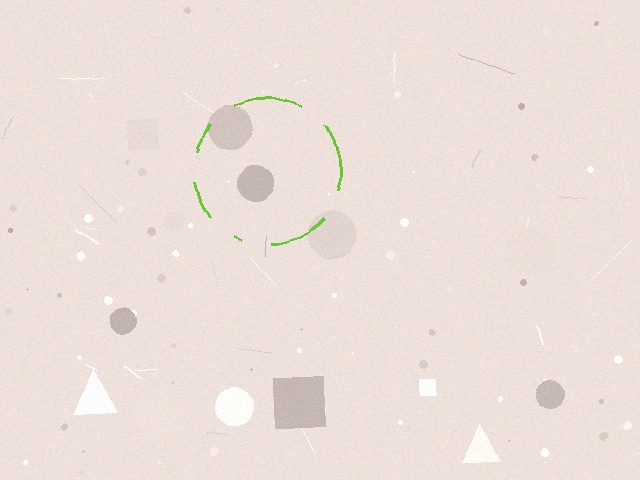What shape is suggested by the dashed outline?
The dashed outline suggests a circle.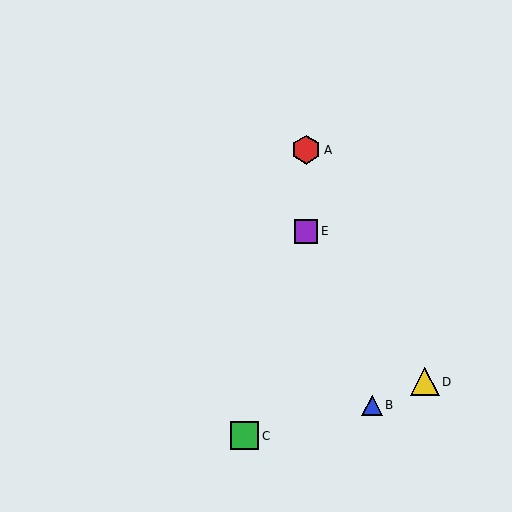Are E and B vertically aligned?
No, E is at x≈306 and B is at x≈372.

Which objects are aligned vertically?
Objects A, E are aligned vertically.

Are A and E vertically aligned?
Yes, both are at x≈306.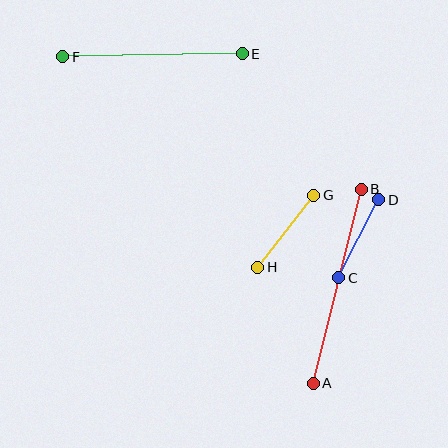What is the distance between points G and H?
The distance is approximately 91 pixels.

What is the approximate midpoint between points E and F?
The midpoint is at approximately (152, 55) pixels.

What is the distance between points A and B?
The distance is approximately 200 pixels.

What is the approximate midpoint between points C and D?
The midpoint is at approximately (359, 239) pixels.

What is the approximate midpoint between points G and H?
The midpoint is at approximately (286, 231) pixels.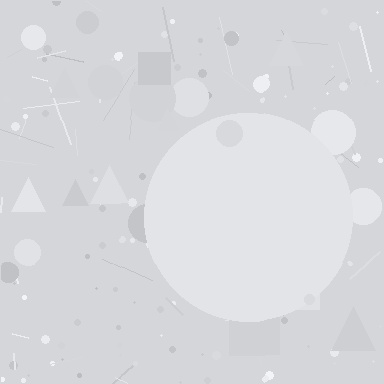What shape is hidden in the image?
A circle is hidden in the image.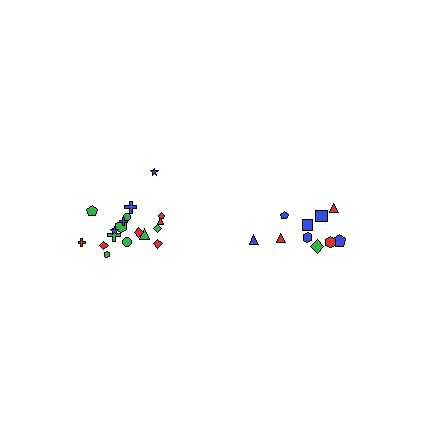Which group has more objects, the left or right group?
The left group.